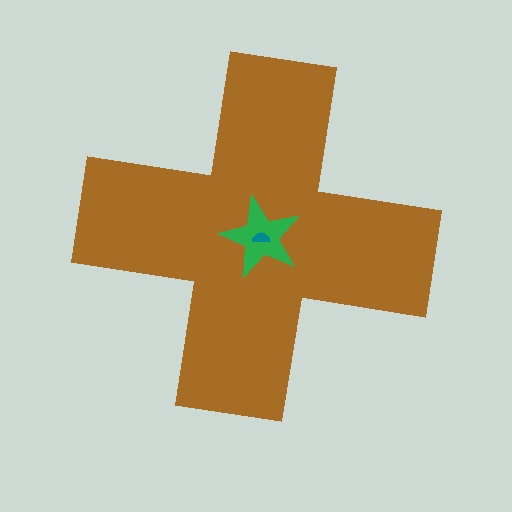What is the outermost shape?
The brown cross.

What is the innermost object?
The teal semicircle.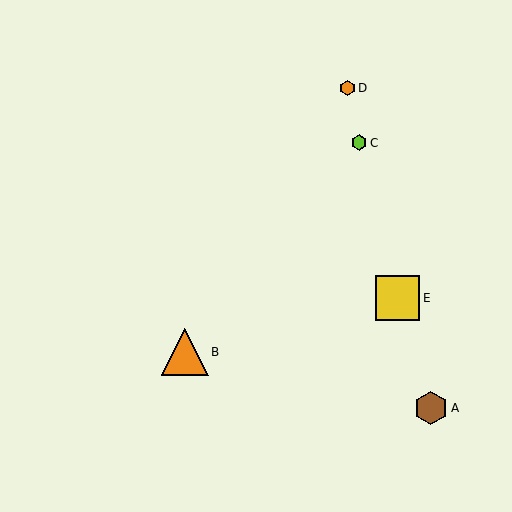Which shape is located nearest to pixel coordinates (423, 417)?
The brown hexagon (labeled A) at (431, 408) is nearest to that location.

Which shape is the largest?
The orange triangle (labeled B) is the largest.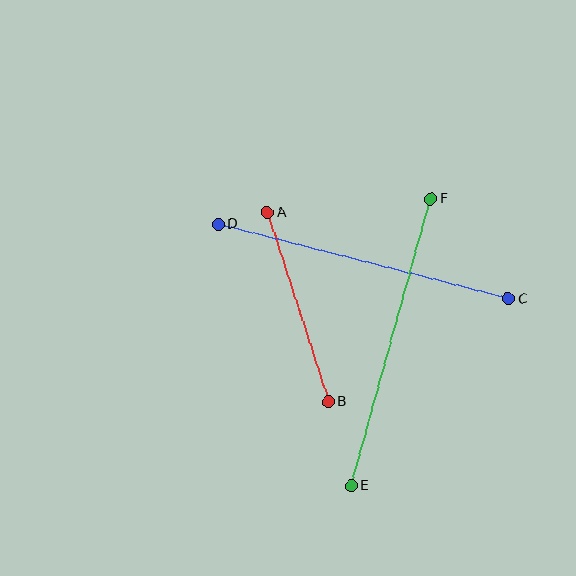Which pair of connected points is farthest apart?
Points C and D are farthest apart.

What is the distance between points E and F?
The distance is approximately 298 pixels.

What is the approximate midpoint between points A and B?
The midpoint is at approximately (298, 307) pixels.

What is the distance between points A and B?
The distance is approximately 198 pixels.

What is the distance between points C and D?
The distance is approximately 300 pixels.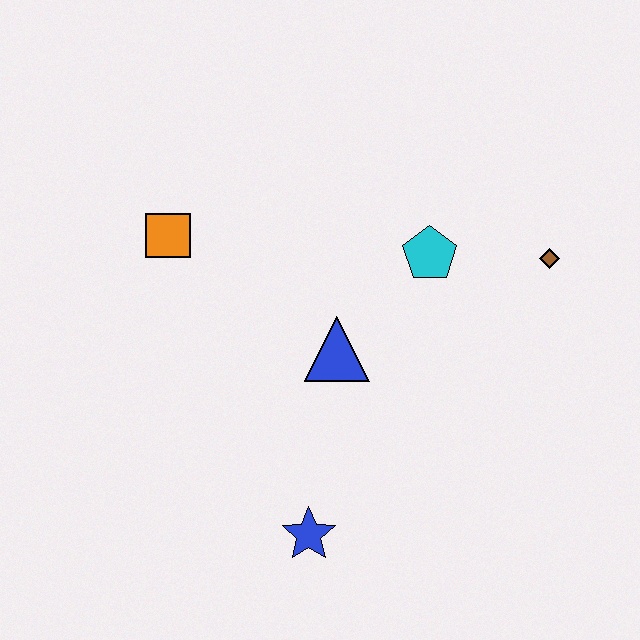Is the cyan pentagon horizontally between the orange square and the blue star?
No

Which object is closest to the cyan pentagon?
The brown diamond is closest to the cyan pentagon.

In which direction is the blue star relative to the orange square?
The blue star is below the orange square.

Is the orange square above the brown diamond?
Yes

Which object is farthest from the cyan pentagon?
The blue star is farthest from the cyan pentagon.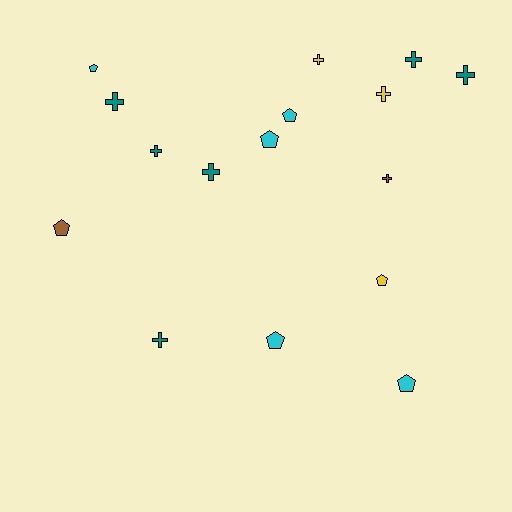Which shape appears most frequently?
Cross, with 9 objects.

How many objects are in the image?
There are 16 objects.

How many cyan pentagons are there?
There are 5 cyan pentagons.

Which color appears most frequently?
Teal, with 6 objects.